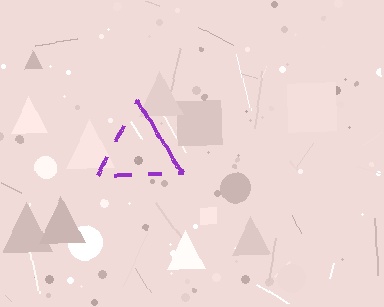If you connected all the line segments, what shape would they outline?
They would outline a triangle.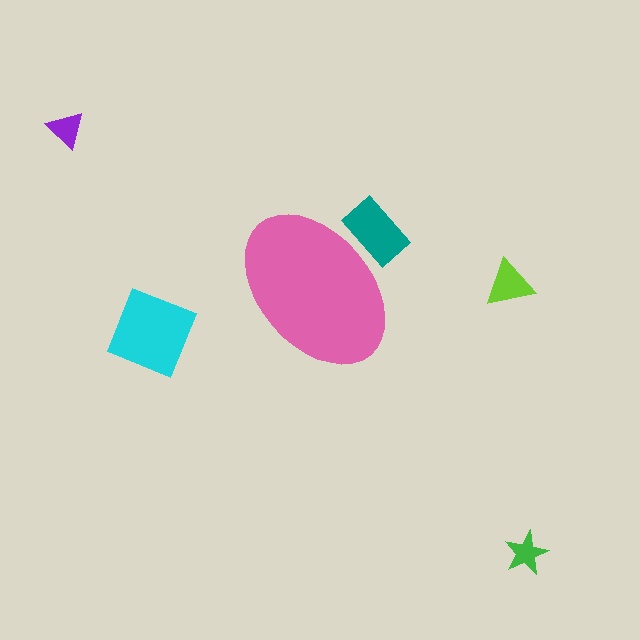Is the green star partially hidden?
No, the green star is fully visible.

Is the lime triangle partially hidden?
No, the lime triangle is fully visible.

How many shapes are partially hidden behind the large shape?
1 shape is partially hidden.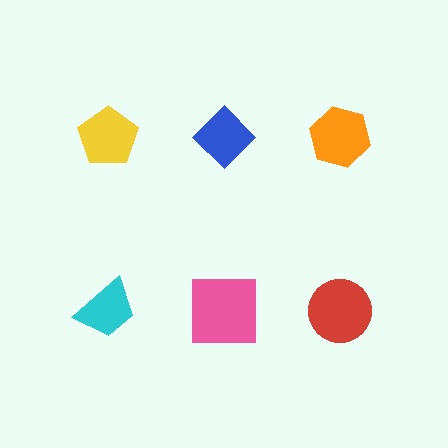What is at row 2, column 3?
A red circle.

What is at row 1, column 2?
A blue diamond.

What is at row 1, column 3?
An orange hexagon.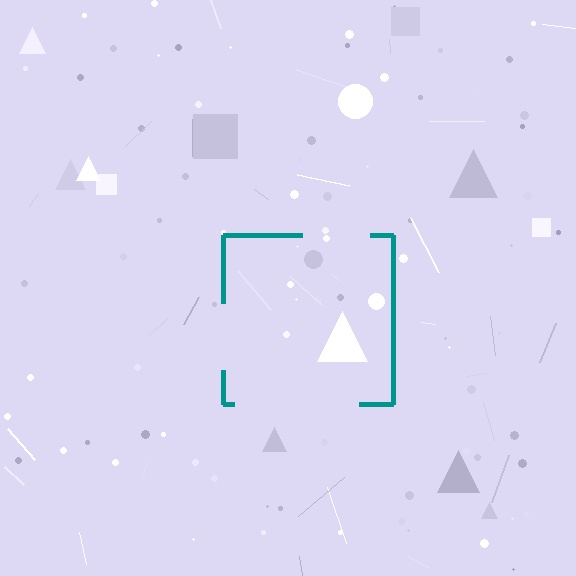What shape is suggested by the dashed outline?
The dashed outline suggests a square.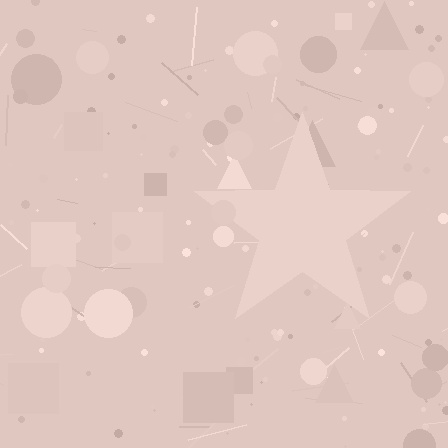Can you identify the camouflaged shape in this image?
The camouflaged shape is a star.